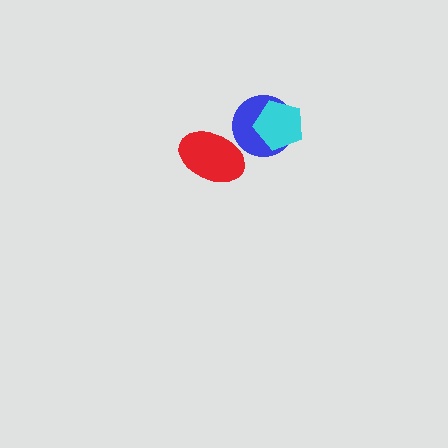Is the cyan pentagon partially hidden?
No, no other shape covers it.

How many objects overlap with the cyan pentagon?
1 object overlaps with the cyan pentagon.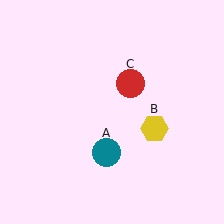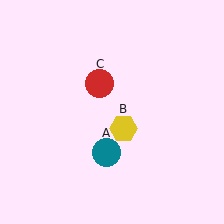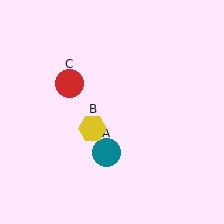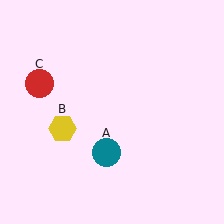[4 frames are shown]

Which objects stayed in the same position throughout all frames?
Teal circle (object A) remained stationary.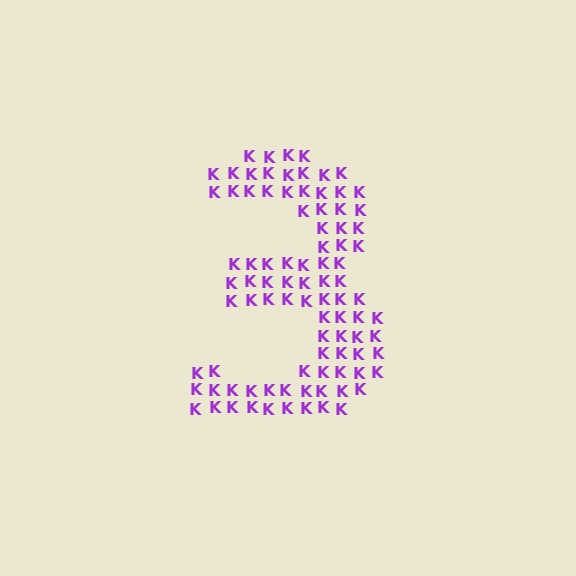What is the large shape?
The large shape is the digit 3.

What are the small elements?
The small elements are letter K's.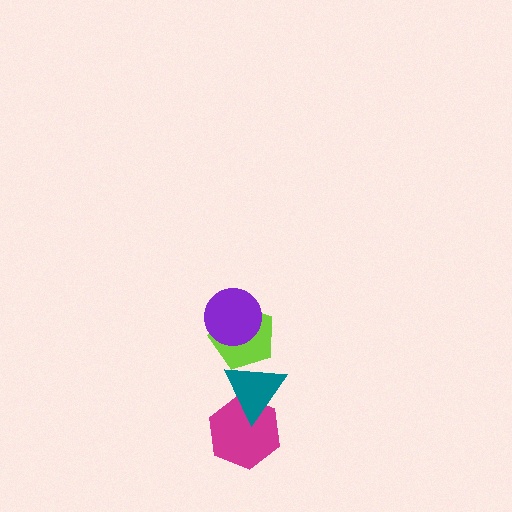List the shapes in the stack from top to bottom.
From top to bottom: the purple circle, the lime pentagon, the teal triangle, the magenta hexagon.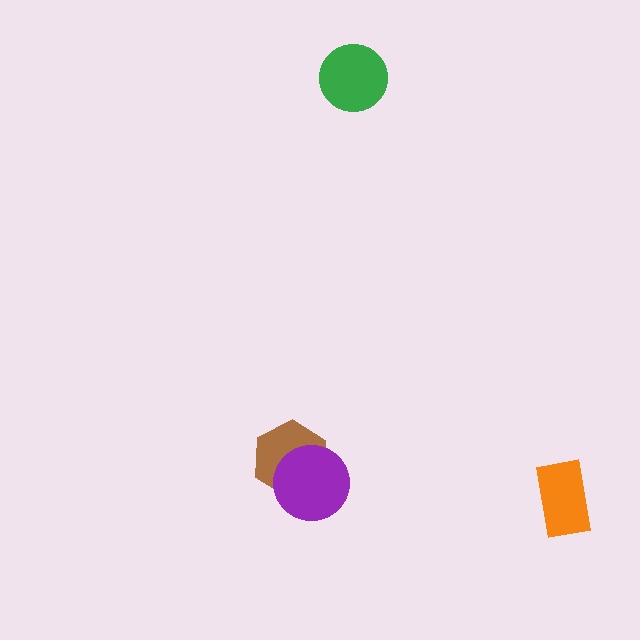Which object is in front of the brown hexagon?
The purple circle is in front of the brown hexagon.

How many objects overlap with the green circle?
0 objects overlap with the green circle.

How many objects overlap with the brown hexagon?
1 object overlaps with the brown hexagon.